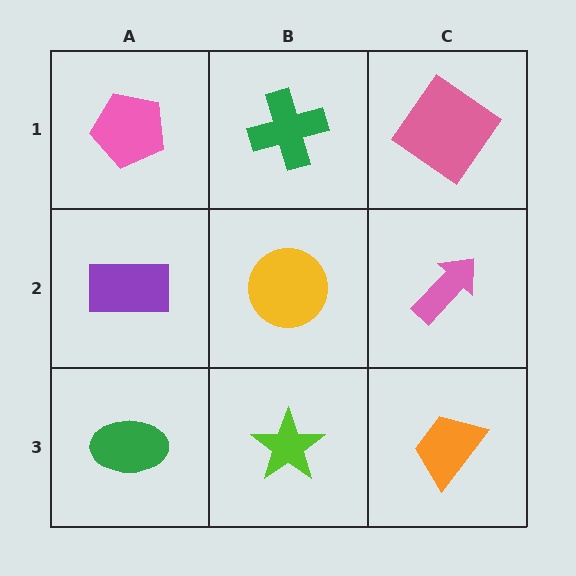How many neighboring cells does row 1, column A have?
2.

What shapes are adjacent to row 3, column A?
A purple rectangle (row 2, column A), a lime star (row 3, column B).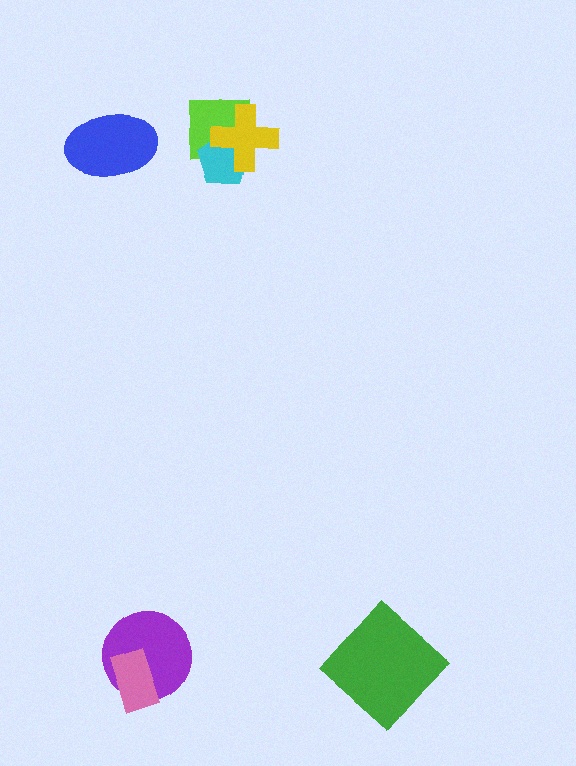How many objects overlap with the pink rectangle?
1 object overlaps with the pink rectangle.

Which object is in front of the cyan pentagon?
The yellow cross is in front of the cyan pentagon.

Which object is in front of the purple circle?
The pink rectangle is in front of the purple circle.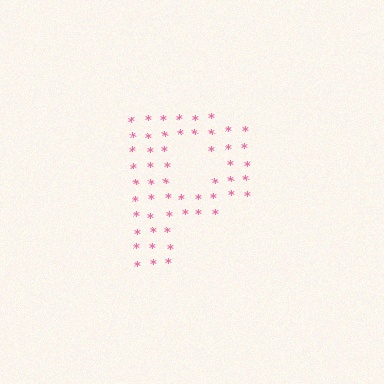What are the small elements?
The small elements are asterisks.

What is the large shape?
The large shape is the letter P.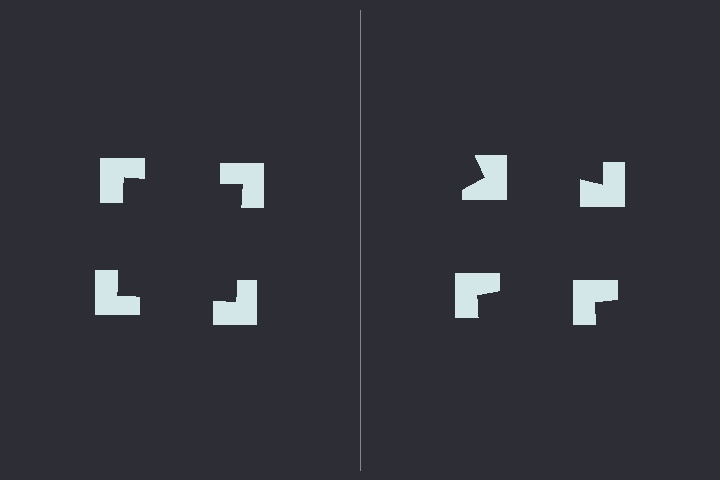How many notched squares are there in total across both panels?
8 — 4 on each side.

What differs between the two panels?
The notched squares are positioned identically on both sides; only the wedge orientations differ. On the left they align to a square; on the right they are misaligned.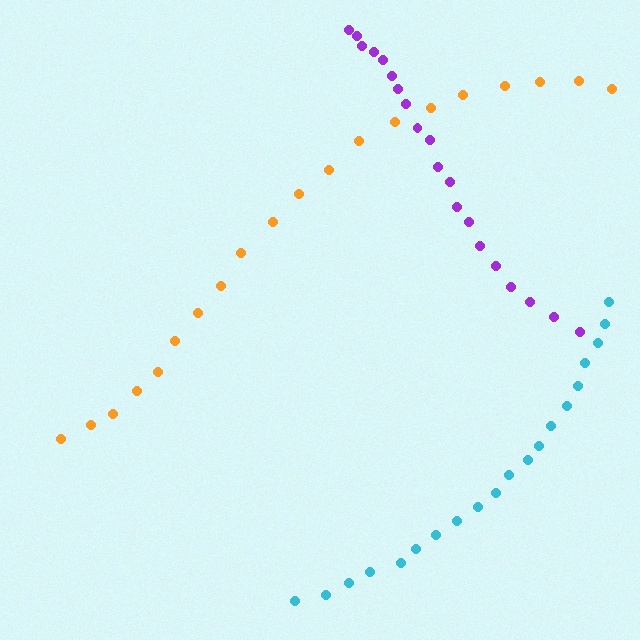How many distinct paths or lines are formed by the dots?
There are 3 distinct paths.